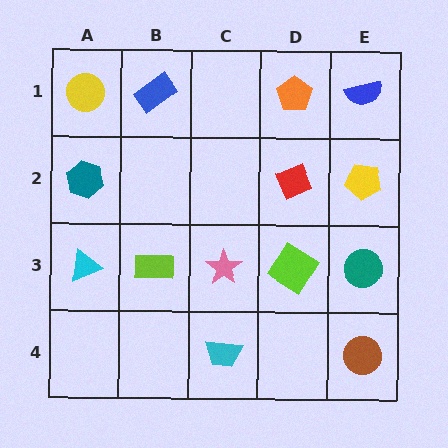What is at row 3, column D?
A lime diamond.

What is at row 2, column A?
A teal hexagon.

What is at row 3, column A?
A cyan triangle.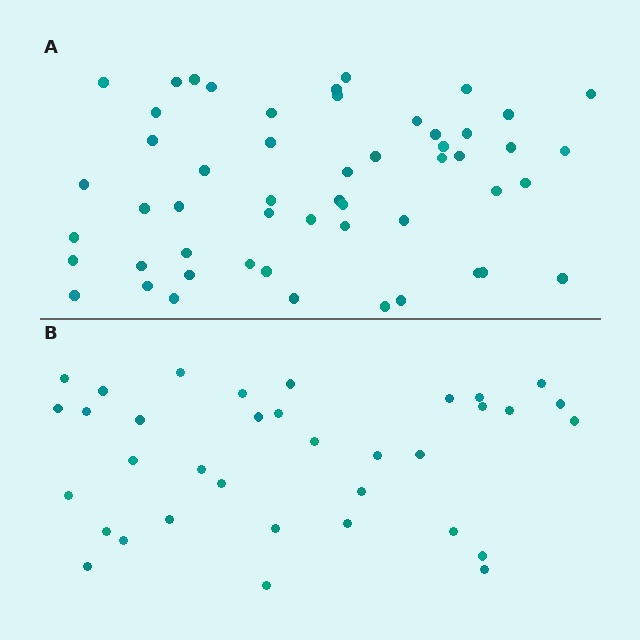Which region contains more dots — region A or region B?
Region A (the top region) has more dots.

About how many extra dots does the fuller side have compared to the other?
Region A has approximately 20 more dots than region B.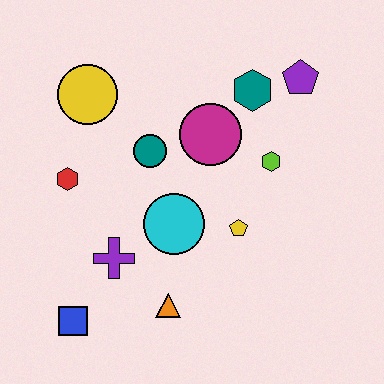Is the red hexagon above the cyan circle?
Yes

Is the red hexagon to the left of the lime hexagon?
Yes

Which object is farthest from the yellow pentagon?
The yellow circle is farthest from the yellow pentagon.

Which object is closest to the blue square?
The purple cross is closest to the blue square.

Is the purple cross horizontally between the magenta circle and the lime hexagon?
No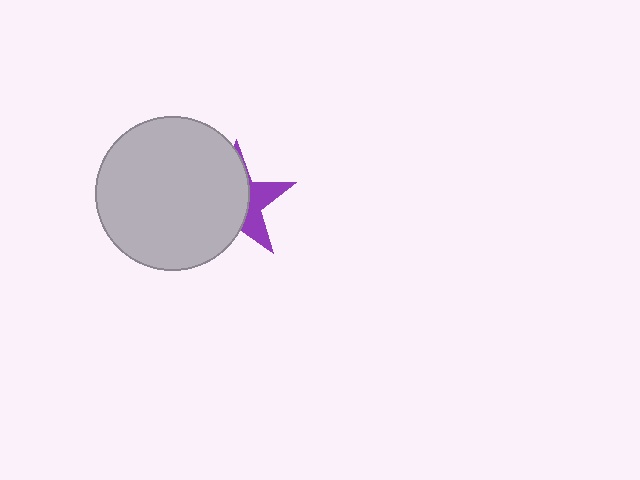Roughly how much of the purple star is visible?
A small part of it is visible (roughly 34%).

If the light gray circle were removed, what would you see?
You would see the complete purple star.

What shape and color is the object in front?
The object in front is a light gray circle.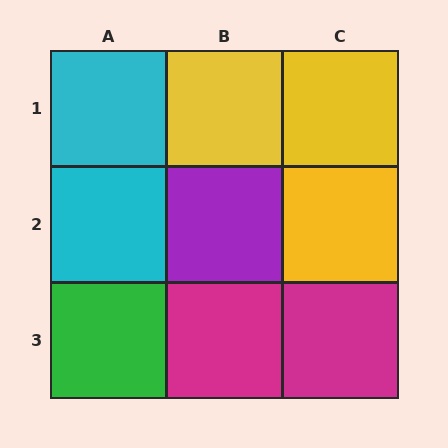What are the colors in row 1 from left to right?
Cyan, yellow, yellow.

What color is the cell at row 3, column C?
Magenta.